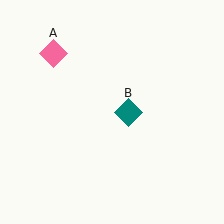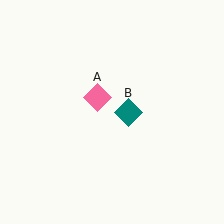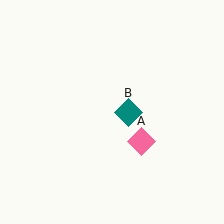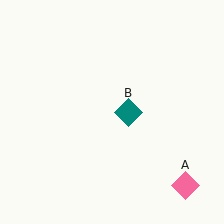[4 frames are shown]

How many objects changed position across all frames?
1 object changed position: pink diamond (object A).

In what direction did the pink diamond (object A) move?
The pink diamond (object A) moved down and to the right.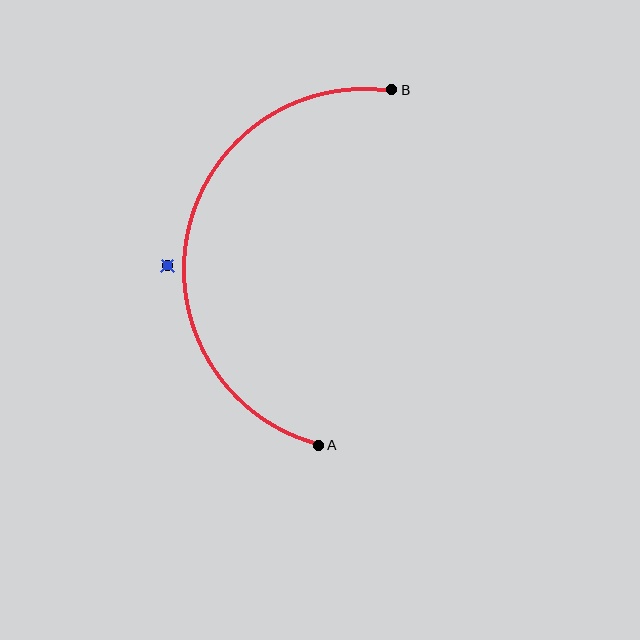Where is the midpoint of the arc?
The arc midpoint is the point on the curve farthest from the straight line joining A and B. It sits to the left of that line.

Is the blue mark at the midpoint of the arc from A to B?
No — the blue mark does not lie on the arc at all. It sits slightly outside the curve.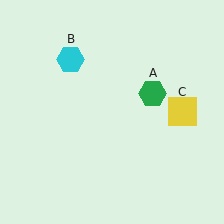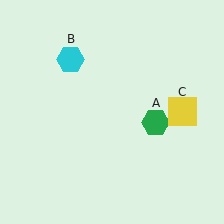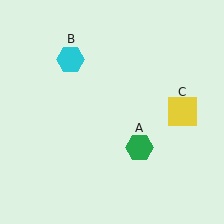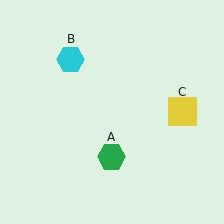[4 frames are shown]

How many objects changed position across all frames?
1 object changed position: green hexagon (object A).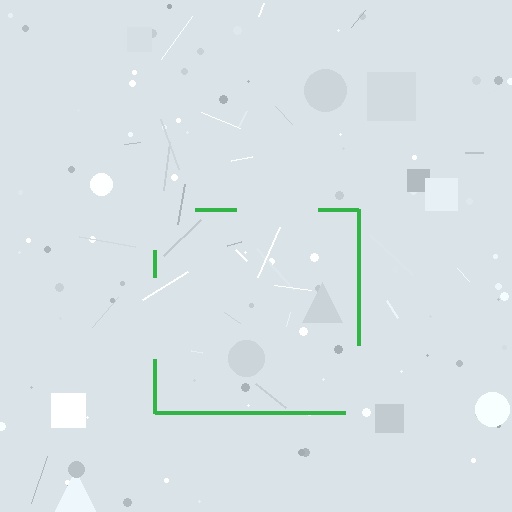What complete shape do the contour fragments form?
The contour fragments form a square.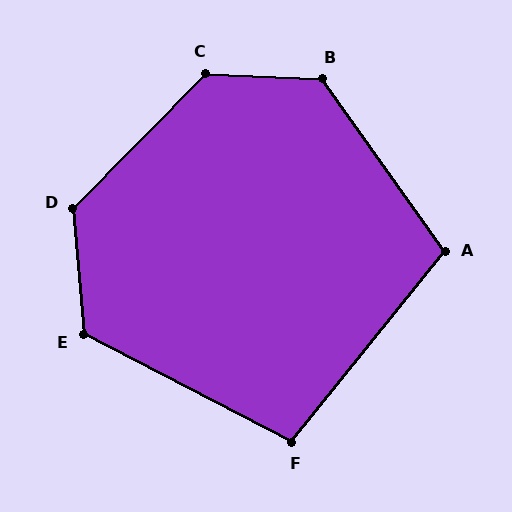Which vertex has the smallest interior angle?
F, at approximately 101 degrees.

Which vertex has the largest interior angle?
C, at approximately 132 degrees.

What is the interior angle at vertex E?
Approximately 122 degrees (obtuse).